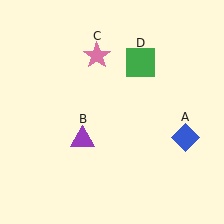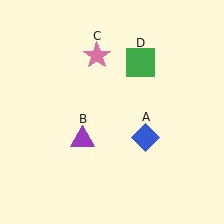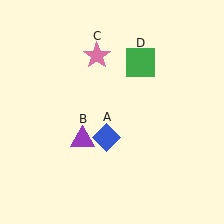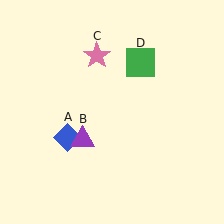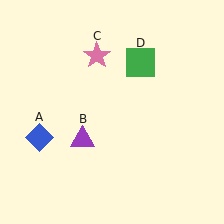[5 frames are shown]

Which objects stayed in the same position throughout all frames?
Purple triangle (object B) and pink star (object C) and green square (object D) remained stationary.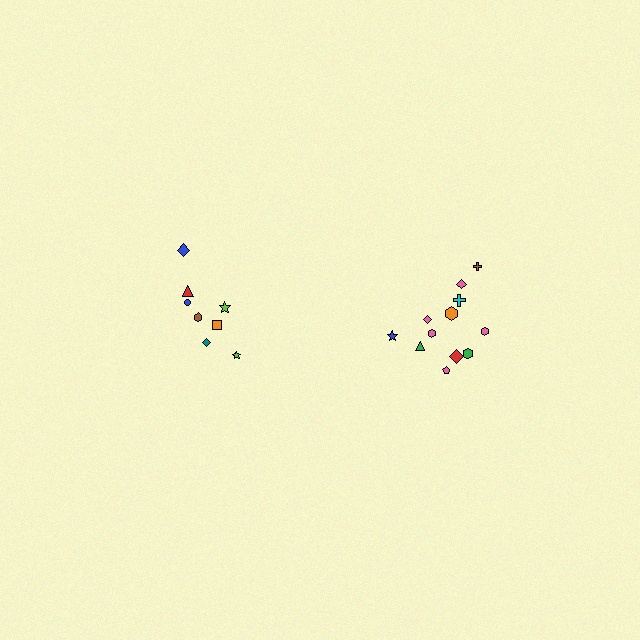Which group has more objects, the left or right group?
The right group.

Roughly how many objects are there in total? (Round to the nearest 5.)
Roughly 20 objects in total.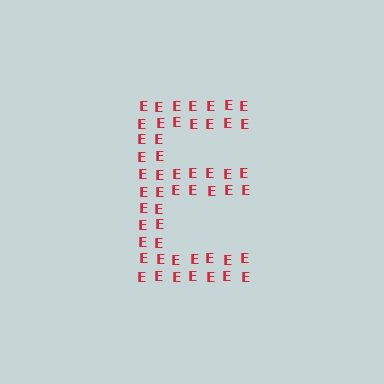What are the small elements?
The small elements are letter E's.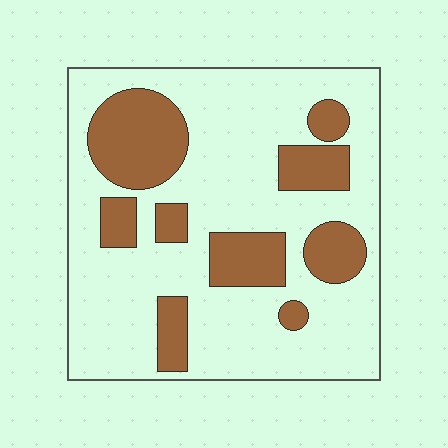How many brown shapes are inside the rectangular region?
9.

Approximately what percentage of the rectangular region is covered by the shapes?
Approximately 25%.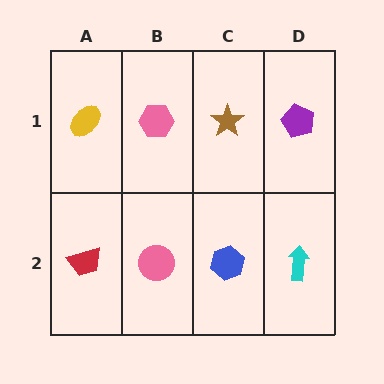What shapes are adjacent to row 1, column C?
A blue hexagon (row 2, column C), a pink hexagon (row 1, column B), a purple pentagon (row 1, column D).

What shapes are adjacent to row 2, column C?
A brown star (row 1, column C), a pink circle (row 2, column B), a cyan arrow (row 2, column D).